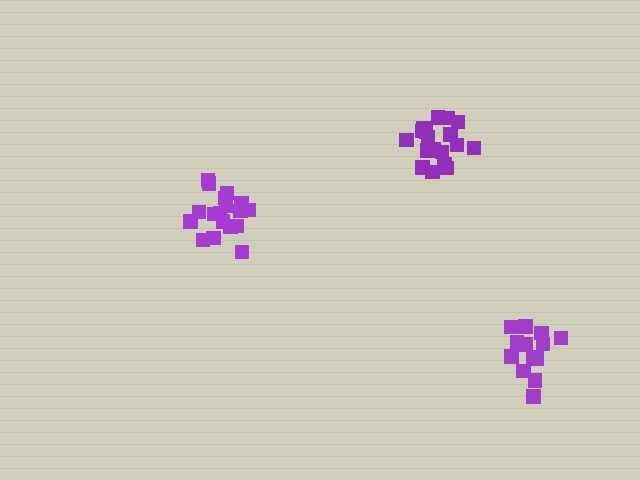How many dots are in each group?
Group 1: 15 dots, Group 2: 19 dots, Group 3: 19 dots (53 total).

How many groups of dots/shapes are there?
There are 3 groups.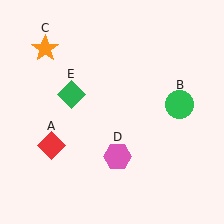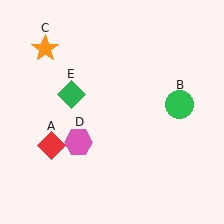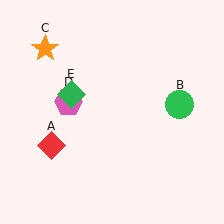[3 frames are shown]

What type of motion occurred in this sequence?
The pink hexagon (object D) rotated clockwise around the center of the scene.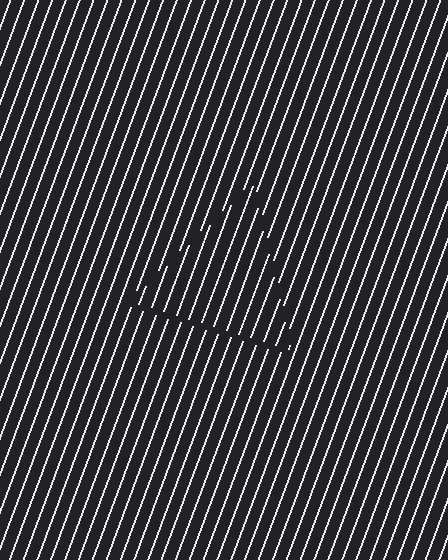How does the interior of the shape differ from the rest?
The interior of the shape contains the same grating, shifted by half a period — the contour is defined by the phase discontinuity where line-ends from the inner and outer gratings abut.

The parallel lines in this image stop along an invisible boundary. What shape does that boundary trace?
An illusory triangle. The interior of the shape contains the same grating, shifted by half a period — the contour is defined by the phase discontinuity where line-ends from the inner and outer gratings abut.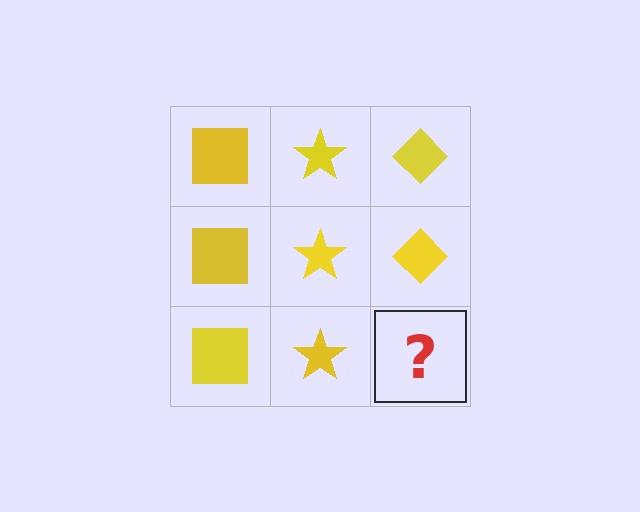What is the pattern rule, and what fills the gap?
The rule is that each column has a consistent shape. The gap should be filled with a yellow diamond.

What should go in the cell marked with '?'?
The missing cell should contain a yellow diamond.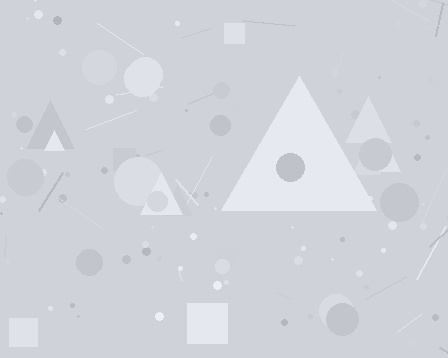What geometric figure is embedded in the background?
A triangle is embedded in the background.